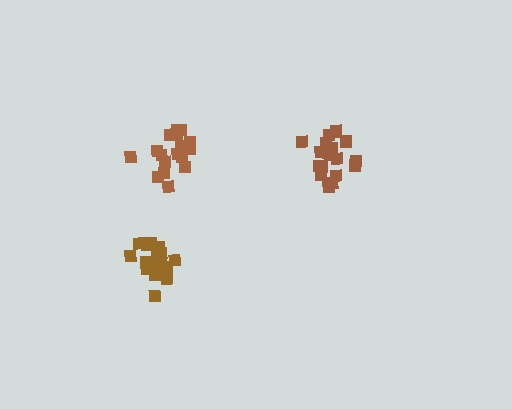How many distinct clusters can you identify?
There are 3 distinct clusters.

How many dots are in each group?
Group 1: 18 dots, Group 2: 20 dots, Group 3: 21 dots (59 total).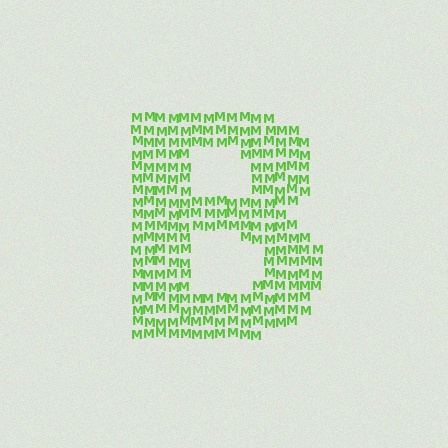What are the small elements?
The small elements are letter M's.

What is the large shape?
The large shape is the letter B.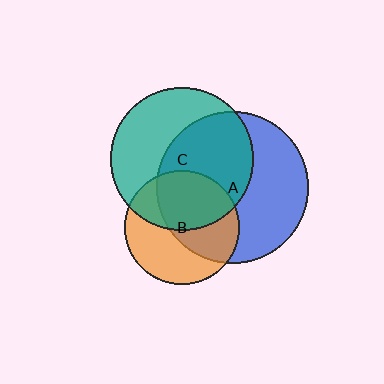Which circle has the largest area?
Circle A (blue).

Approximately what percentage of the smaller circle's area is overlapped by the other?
Approximately 55%.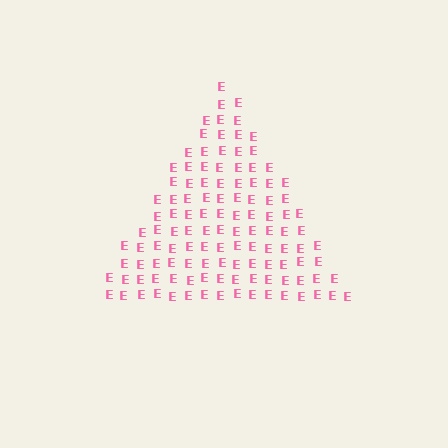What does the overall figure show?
The overall figure shows a triangle.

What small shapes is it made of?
It is made of small letter E's.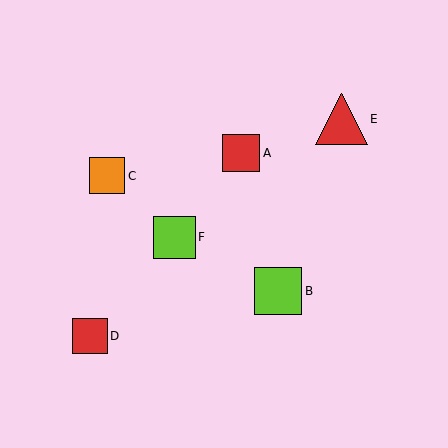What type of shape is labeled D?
Shape D is a red square.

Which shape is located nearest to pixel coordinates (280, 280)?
The lime square (labeled B) at (278, 291) is nearest to that location.